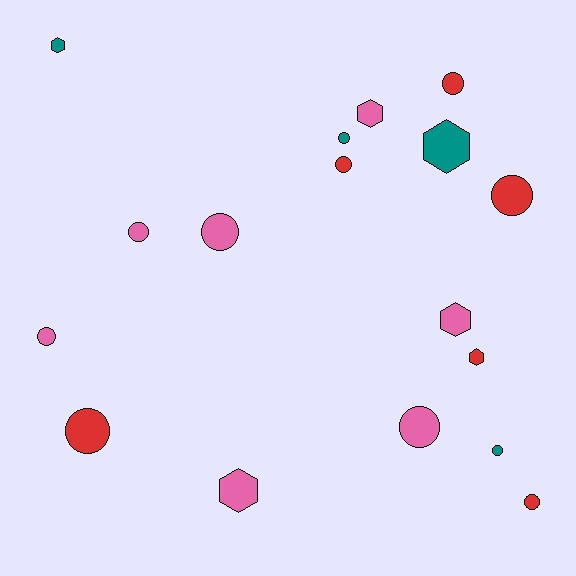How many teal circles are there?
There are 2 teal circles.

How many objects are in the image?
There are 17 objects.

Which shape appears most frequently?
Circle, with 11 objects.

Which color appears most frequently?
Pink, with 7 objects.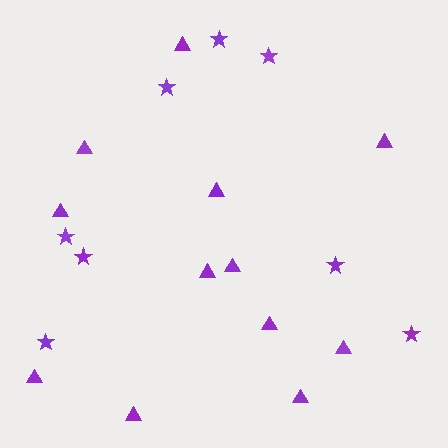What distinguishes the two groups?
There are 2 groups: one group of triangles (12) and one group of stars (8).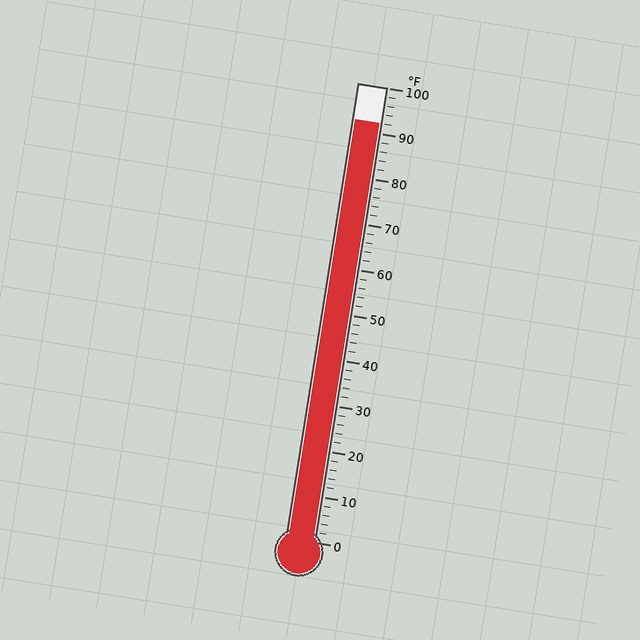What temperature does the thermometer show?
The thermometer shows approximately 92°F.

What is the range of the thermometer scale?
The thermometer scale ranges from 0°F to 100°F.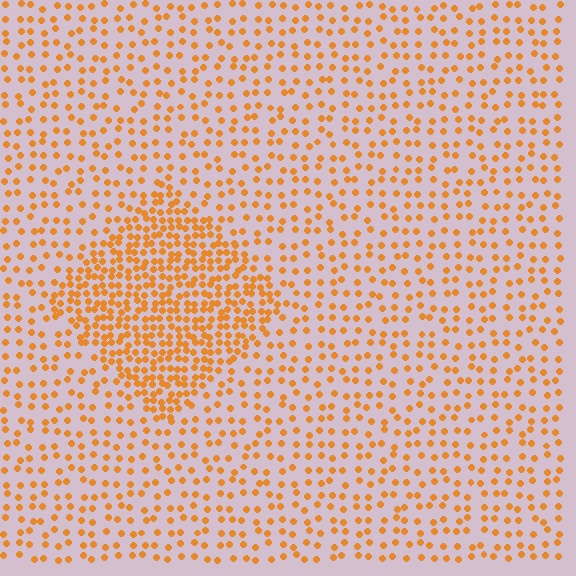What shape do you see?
I see a diamond.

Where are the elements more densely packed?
The elements are more densely packed inside the diamond boundary.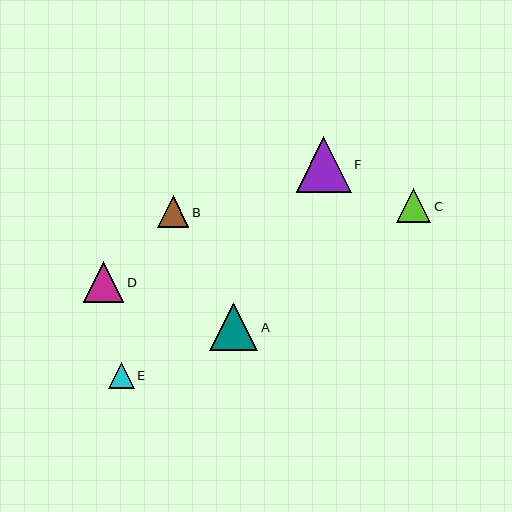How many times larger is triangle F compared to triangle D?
Triangle F is approximately 1.4 times the size of triangle D.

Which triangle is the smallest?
Triangle E is the smallest with a size of approximately 26 pixels.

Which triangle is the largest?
Triangle F is the largest with a size of approximately 55 pixels.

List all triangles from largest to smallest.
From largest to smallest: F, A, D, C, B, E.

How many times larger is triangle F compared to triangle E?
Triangle F is approximately 2.1 times the size of triangle E.